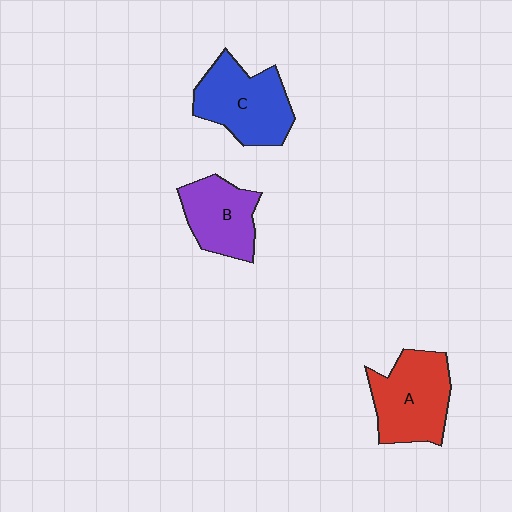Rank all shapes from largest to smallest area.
From largest to smallest: C (blue), A (red), B (purple).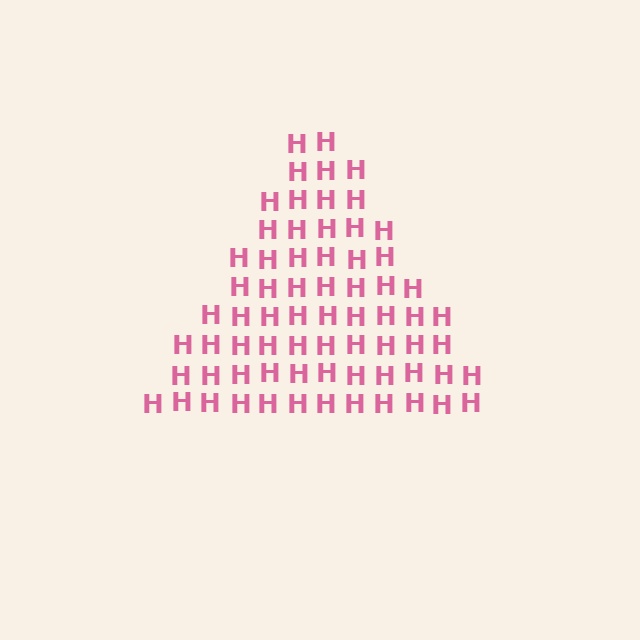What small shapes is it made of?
It is made of small letter H's.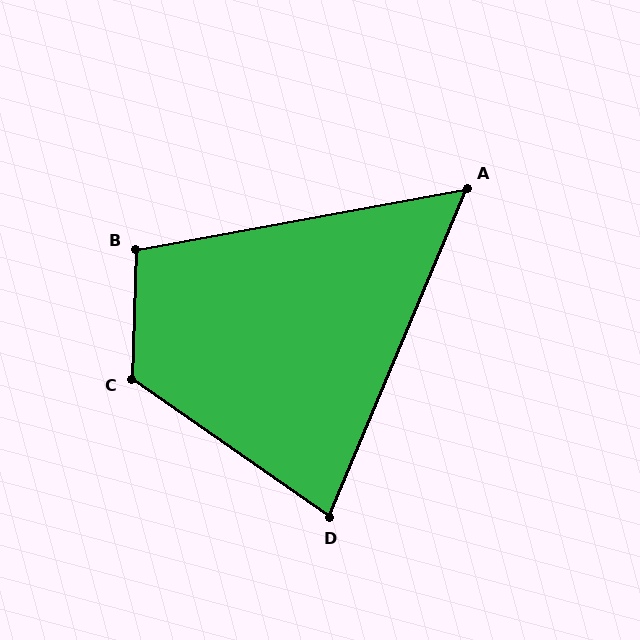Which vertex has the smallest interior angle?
A, at approximately 57 degrees.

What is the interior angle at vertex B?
Approximately 102 degrees (obtuse).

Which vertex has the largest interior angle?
C, at approximately 123 degrees.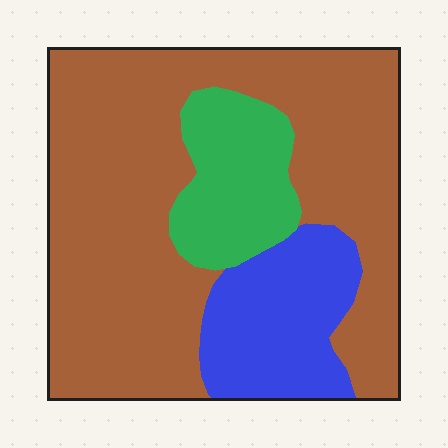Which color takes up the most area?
Brown, at roughly 65%.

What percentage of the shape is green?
Green takes up about one sixth (1/6) of the shape.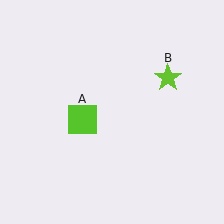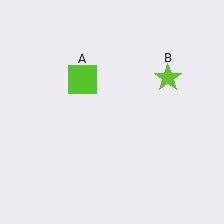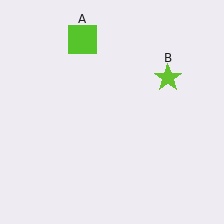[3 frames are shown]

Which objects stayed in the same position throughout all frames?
Lime star (object B) remained stationary.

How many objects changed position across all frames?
1 object changed position: lime square (object A).